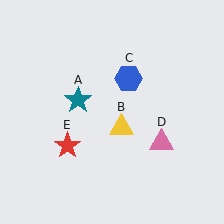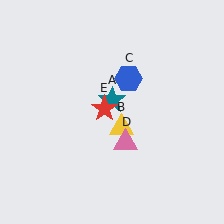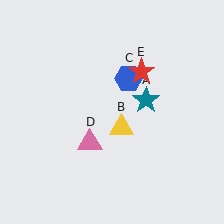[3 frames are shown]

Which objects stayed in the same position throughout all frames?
Yellow triangle (object B) and blue hexagon (object C) remained stationary.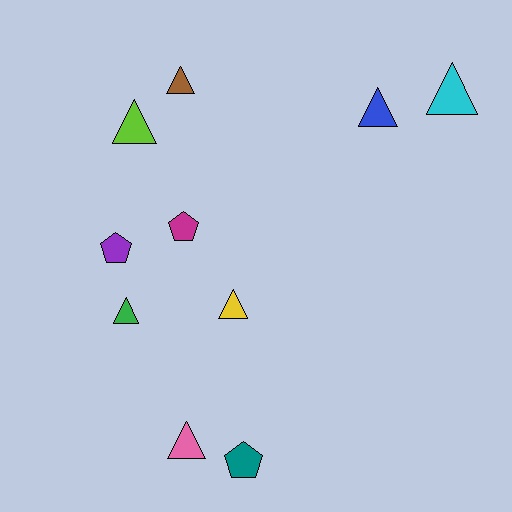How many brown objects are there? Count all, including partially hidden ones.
There is 1 brown object.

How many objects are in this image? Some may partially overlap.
There are 10 objects.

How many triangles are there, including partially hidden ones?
There are 7 triangles.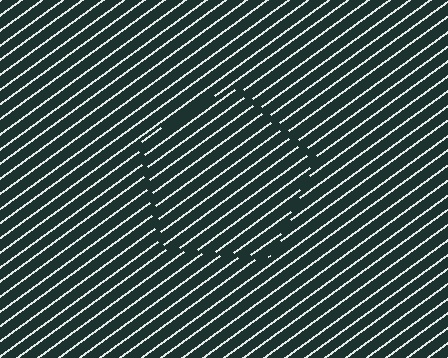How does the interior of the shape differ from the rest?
The interior of the shape contains the same grating, shifted by half a period — the contour is defined by the phase discontinuity where line-ends from the inner and outer gratings abut.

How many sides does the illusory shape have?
5 sides — the line-ends trace a pentagon.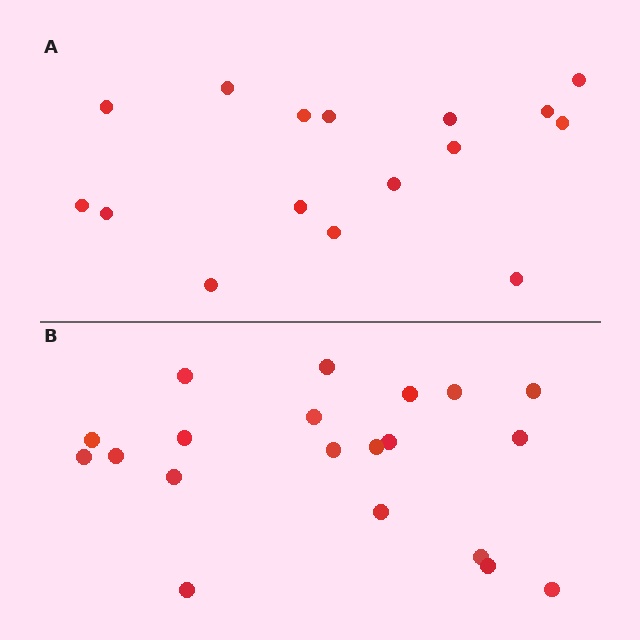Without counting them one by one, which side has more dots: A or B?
Region B (the bottom region) has more dots.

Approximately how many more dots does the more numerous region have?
Region B has about 4 more dots than region A.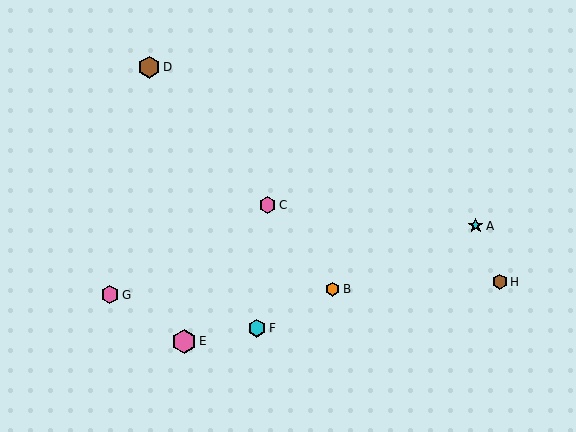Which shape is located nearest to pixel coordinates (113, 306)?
The pink hexagon (labeled G) at (110, 295) is nearest to that location.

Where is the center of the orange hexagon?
The center of the orange hexagon is at (333, 289).